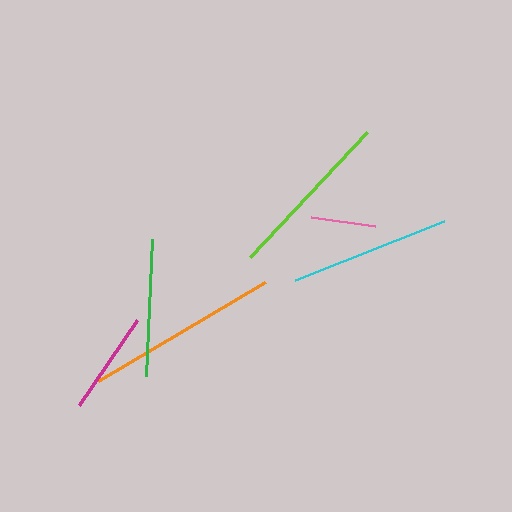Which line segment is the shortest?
The pink line is the shortest at approximately 64 pixels.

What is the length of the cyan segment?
The cyan segment is approximately 161 pixels long.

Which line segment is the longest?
The orange line is the longest at approximately 195 pixels.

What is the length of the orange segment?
The orange segment is approximately 195 pixels long.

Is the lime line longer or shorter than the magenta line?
The lime line is longer than the magenta line.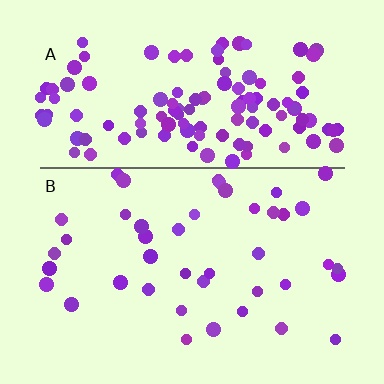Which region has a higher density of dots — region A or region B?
A (the top).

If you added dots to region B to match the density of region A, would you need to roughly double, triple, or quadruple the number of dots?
Approximately triple.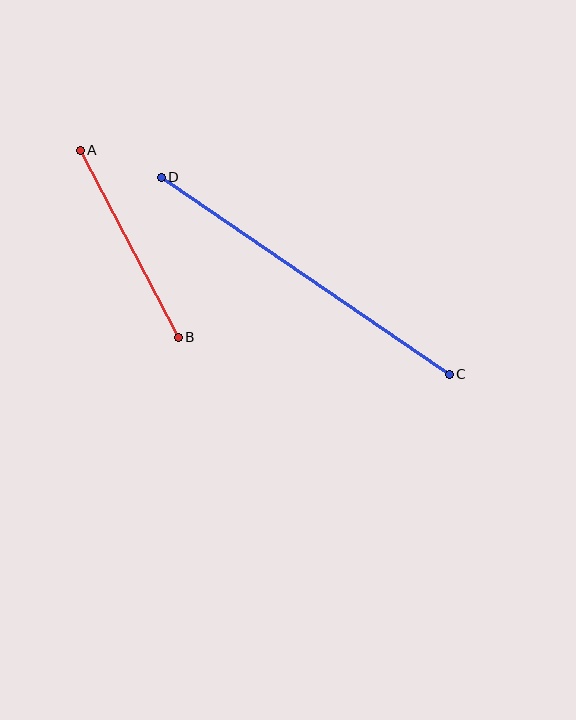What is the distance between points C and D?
The distance is approximately 349 pixels.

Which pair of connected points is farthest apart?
Points C and D are farthest apart.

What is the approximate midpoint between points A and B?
The midpoint is at approximately (129, 244) pixels.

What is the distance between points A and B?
The distance is approximately 211 pixels.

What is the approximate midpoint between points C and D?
The midpoint is at approximately (305, 276) pixels.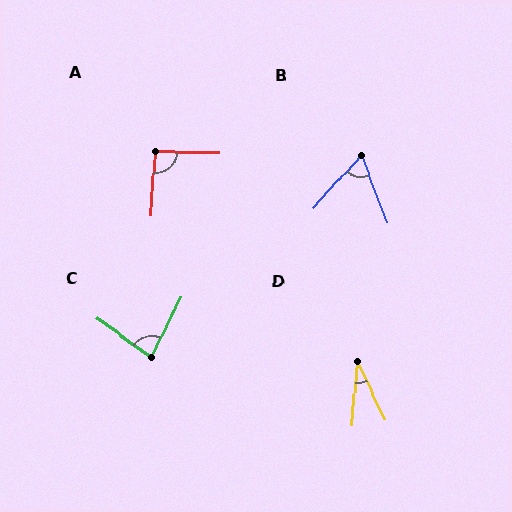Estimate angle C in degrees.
Approximately 80 degrees.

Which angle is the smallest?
D, at approximately 31 degrees.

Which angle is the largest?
A, at approximately 93 degrees.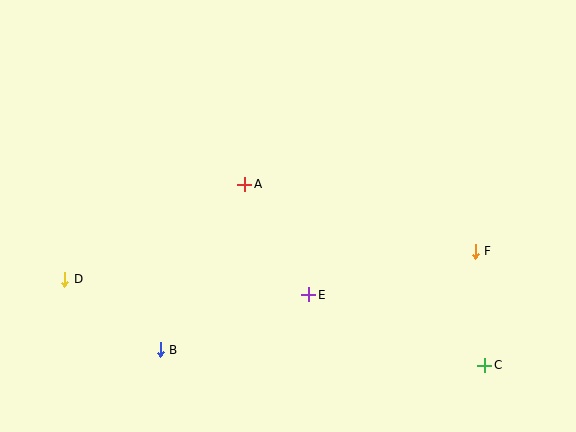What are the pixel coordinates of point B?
Point B is at (160, 350).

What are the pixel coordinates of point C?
Point C is at (485, 365).